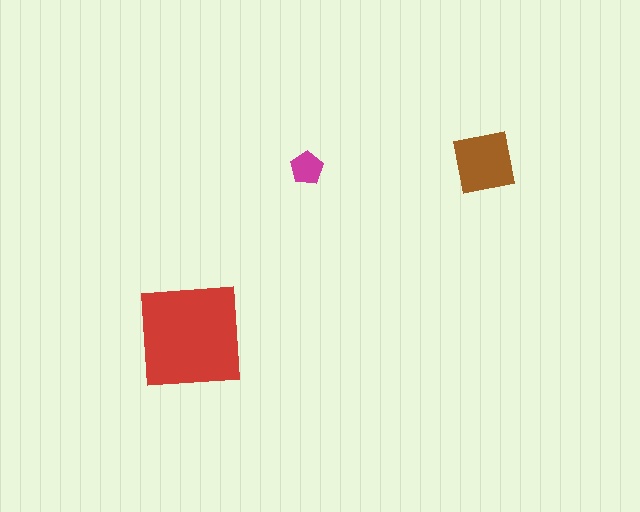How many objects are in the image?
There are 3 objects in the image.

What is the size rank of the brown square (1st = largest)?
2nd.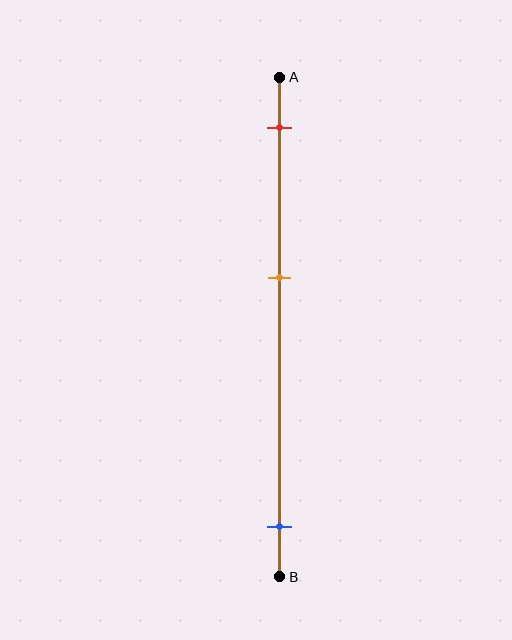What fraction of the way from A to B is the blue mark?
The blue mark is approximately 90% (0.9) of the way from A to B.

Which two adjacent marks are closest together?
The red and orange marks are the closest adjacent pair.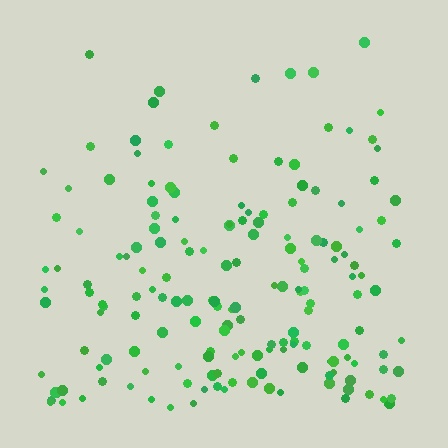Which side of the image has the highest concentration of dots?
The bottom.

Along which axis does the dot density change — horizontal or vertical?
Vertical.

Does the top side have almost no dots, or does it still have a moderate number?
Still a moderate number, just noticeably fewer than the bottom.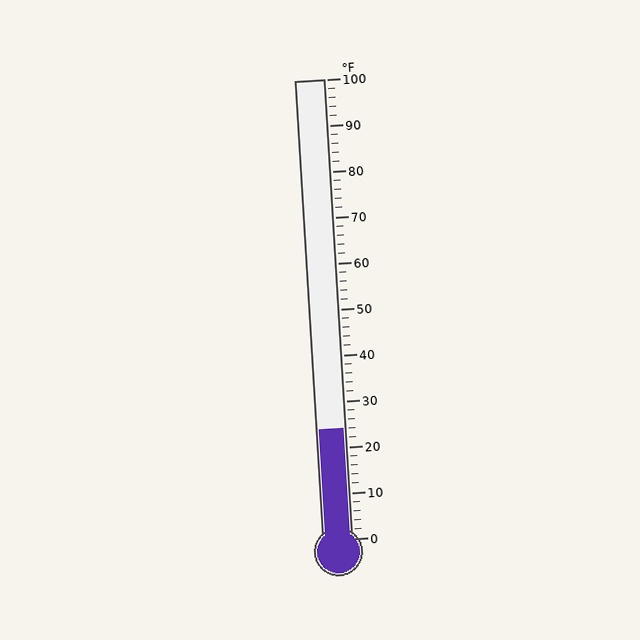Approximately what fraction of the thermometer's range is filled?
The thermometer is filled to approximately 25% of its range.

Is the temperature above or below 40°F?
The temperature is below 40°F.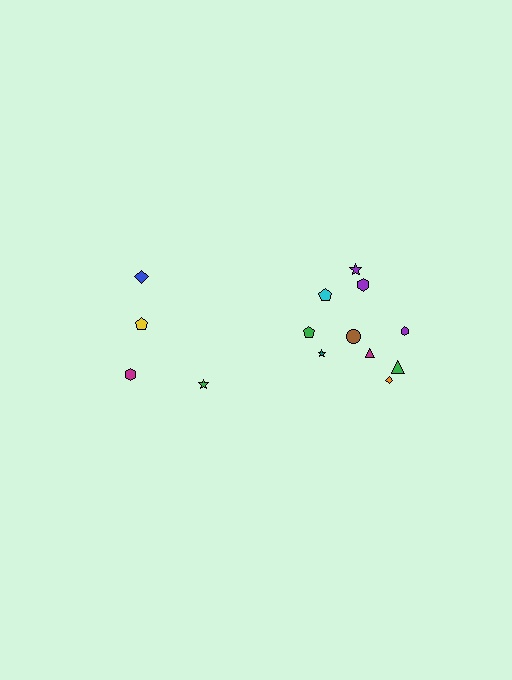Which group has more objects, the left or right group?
The right group.